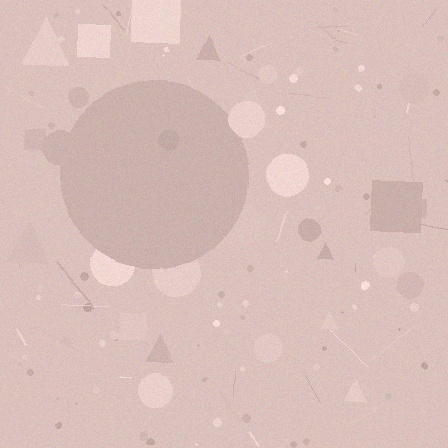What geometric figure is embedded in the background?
A circle is embedded in the background.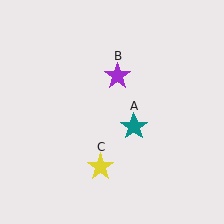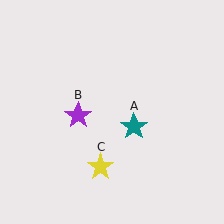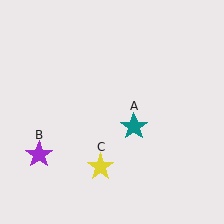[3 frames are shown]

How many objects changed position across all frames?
1 object changed position: purple star (object B).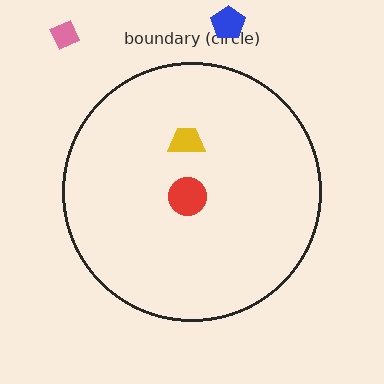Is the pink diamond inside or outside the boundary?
Outside.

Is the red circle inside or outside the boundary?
Inside.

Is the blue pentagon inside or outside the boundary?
Outside.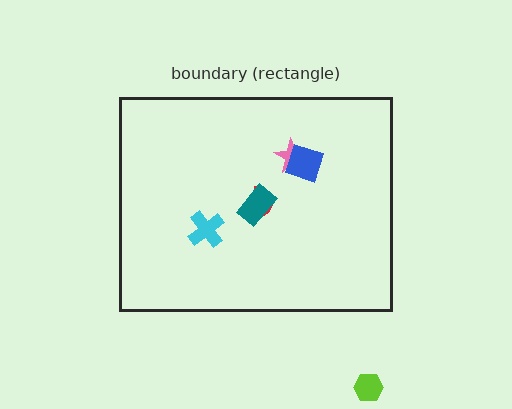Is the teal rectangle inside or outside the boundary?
Inside.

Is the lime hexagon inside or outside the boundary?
Outside.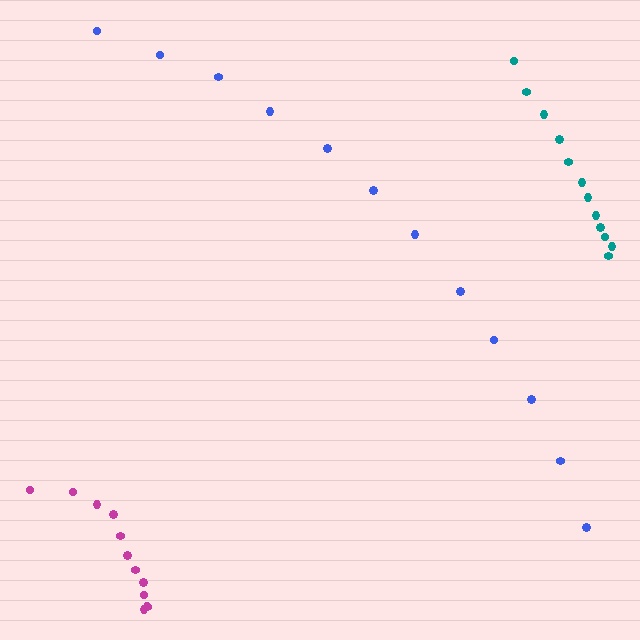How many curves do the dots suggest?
There are 3 distinct paths.